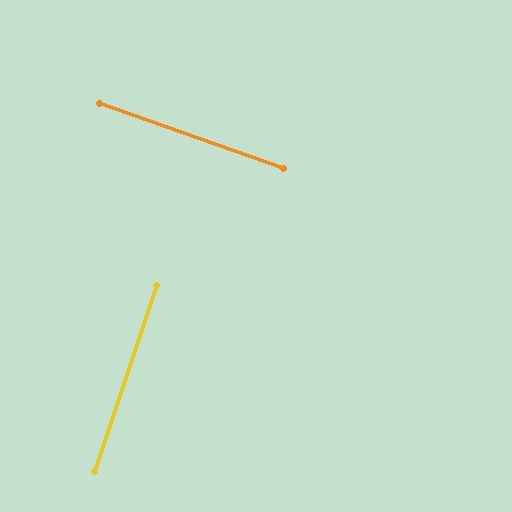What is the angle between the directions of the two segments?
Approximately 89 degrees.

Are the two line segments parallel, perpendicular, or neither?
Perpendicular — they meet at approximately 89°.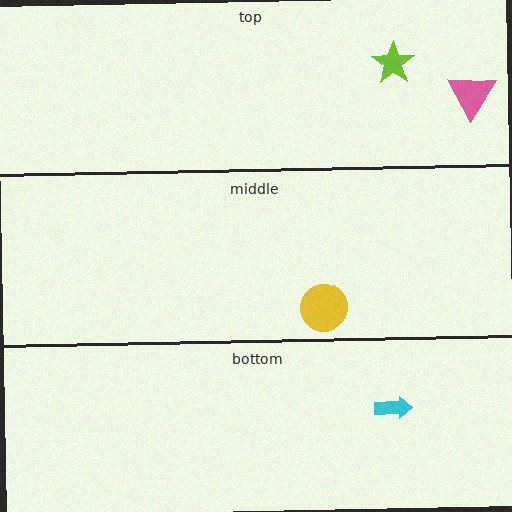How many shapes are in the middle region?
1.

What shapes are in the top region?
The pink triangle, the lime star.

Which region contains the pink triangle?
The top region.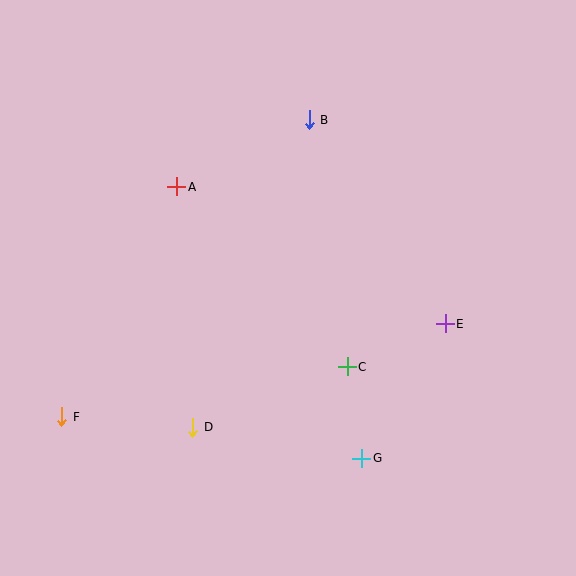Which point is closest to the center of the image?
Point C at (347, 367) is closest to the center.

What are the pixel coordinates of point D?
Point D is at (193, 427).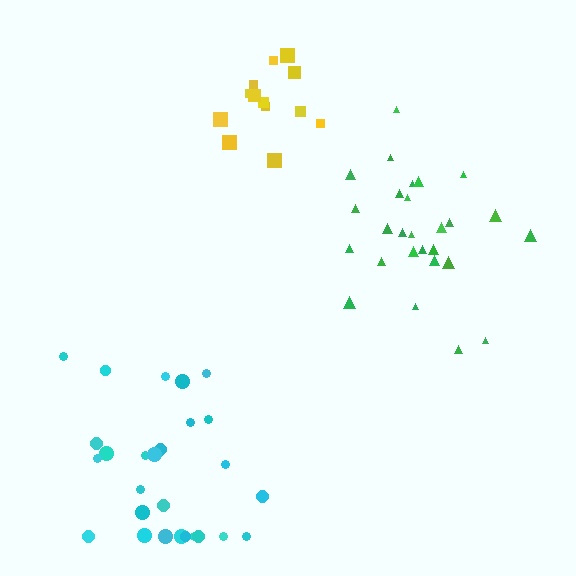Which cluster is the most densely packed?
Yellow.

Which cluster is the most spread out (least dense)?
Cyan.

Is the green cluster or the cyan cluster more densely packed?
Green.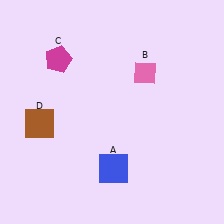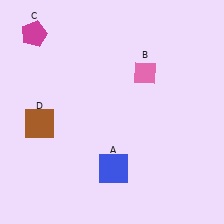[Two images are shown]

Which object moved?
The magenta pentagon (C) moved up.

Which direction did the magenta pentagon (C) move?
The magenta pentagon (C) moved up.